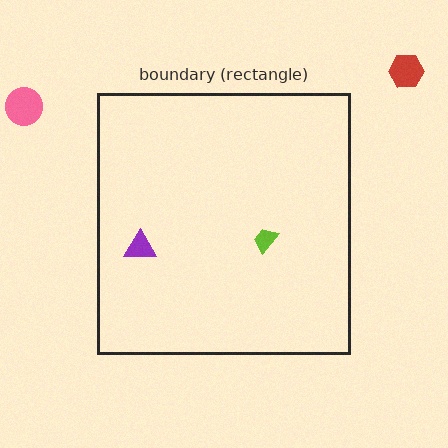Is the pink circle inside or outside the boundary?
Outside.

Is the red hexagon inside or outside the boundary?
Outside.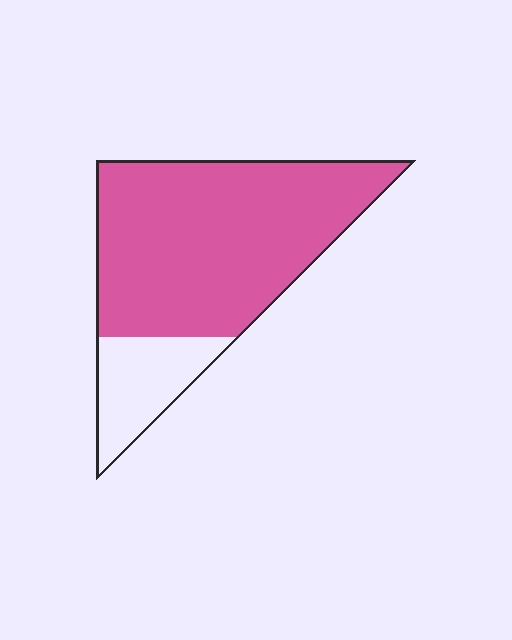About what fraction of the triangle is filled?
About four fifths (4/5).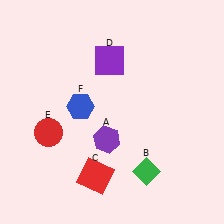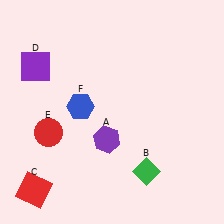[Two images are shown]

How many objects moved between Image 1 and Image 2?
2 objects moved between the two images.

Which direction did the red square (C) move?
The red square (C) moved left.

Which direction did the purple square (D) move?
The purple square (D) moved left.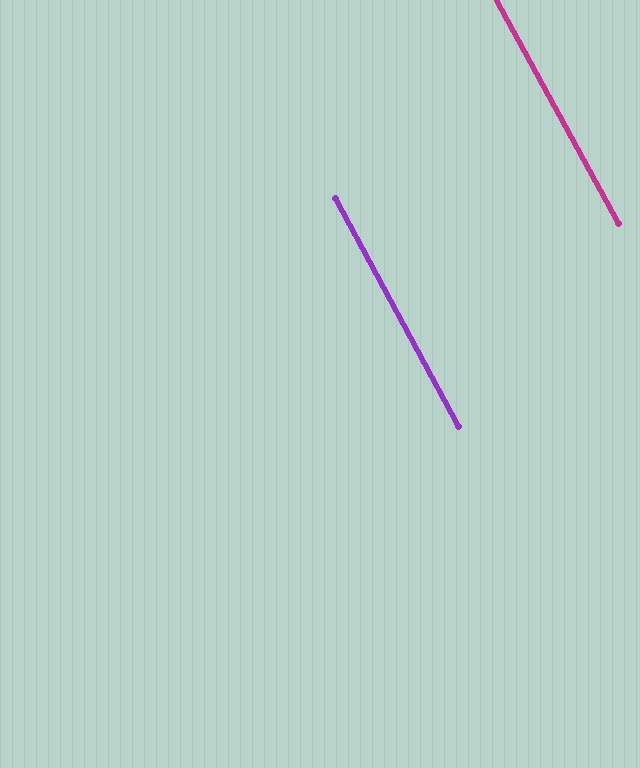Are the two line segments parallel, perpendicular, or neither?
Parallel — their directions differ by only 0.2°.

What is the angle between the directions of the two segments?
Approximately 0 degrees.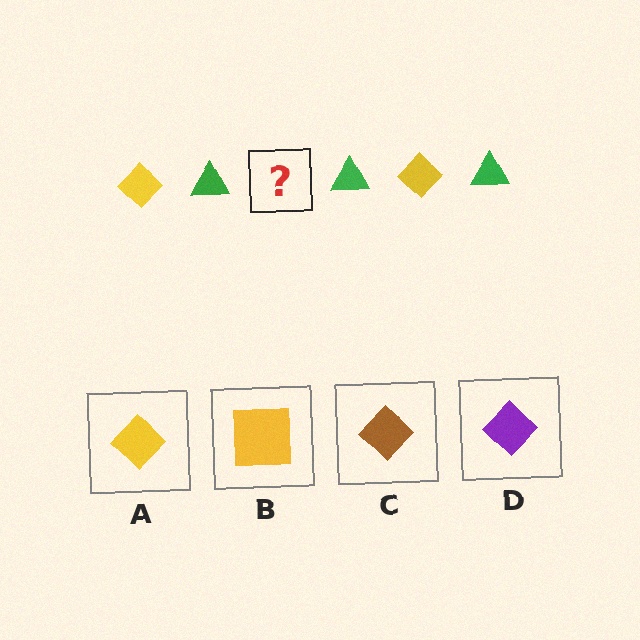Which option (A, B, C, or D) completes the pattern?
A.